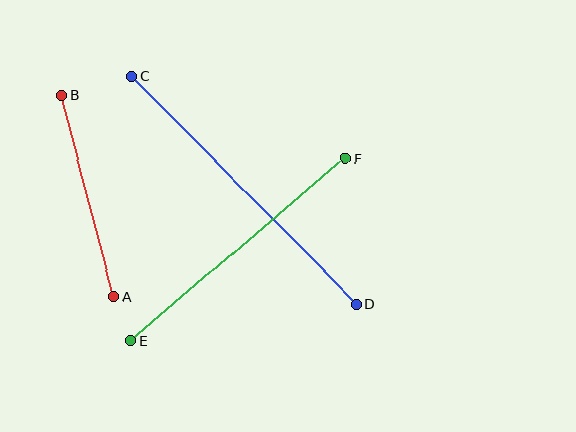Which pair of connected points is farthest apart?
Points C and D are farthest apart.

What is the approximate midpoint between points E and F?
The midpoint is at approximately (238, 249) pixels.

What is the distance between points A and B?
The distance is approximately 208 pixels.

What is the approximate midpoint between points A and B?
The midpoint is at approximately (88, 196) pixels.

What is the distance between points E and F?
The distance is approximately 281 pixels.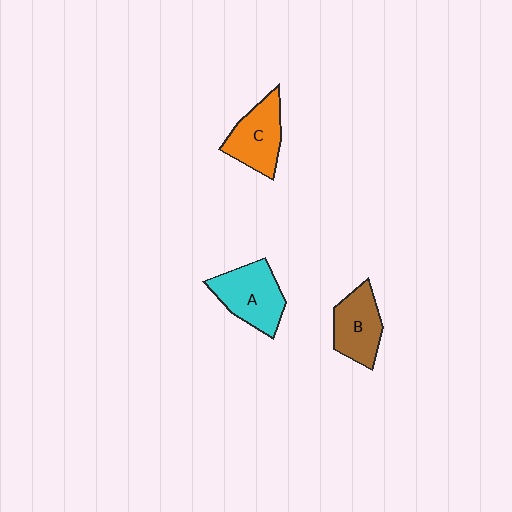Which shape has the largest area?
Shape A (cyan).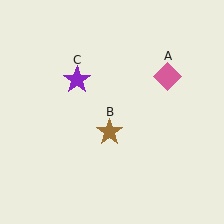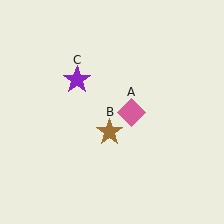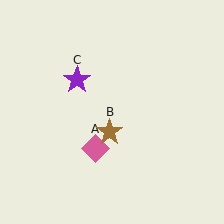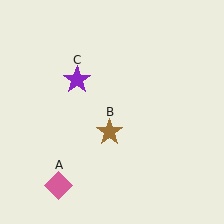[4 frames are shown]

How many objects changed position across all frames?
1 object changed position: pink diamond (object A).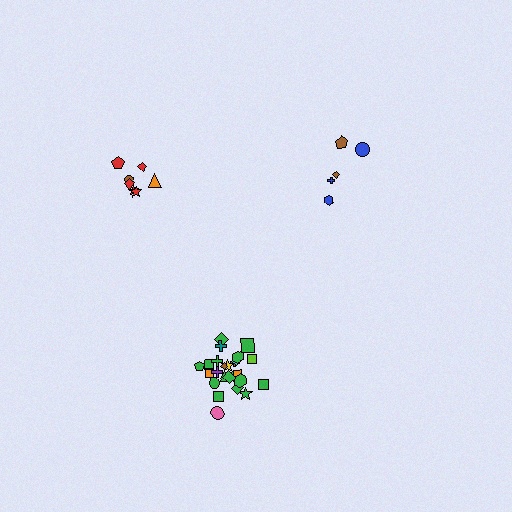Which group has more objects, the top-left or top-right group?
The top-left group.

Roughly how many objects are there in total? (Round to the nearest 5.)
Roughly 35 objects in total.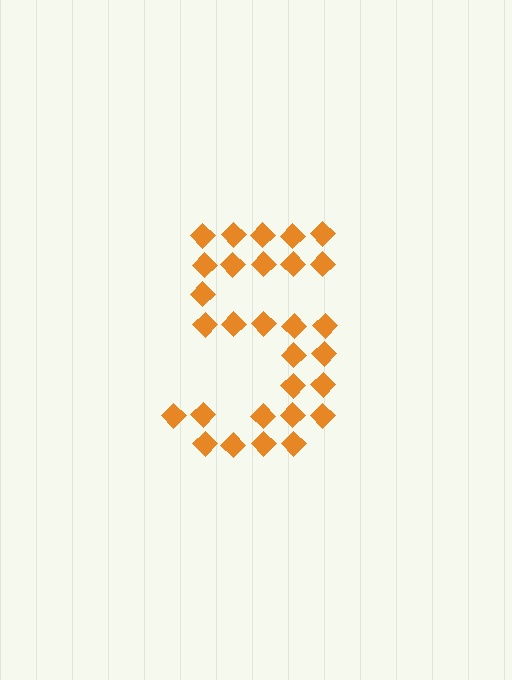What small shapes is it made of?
It is made of small diamonds.